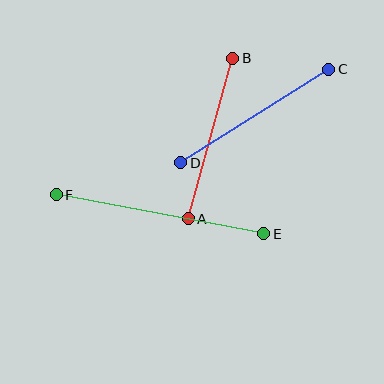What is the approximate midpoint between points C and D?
The midpoint is at approximately (255, 116) pixels.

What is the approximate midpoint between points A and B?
The midpoint is at approximately (210, 138) pixels.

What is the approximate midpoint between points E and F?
The midpoint is at approximately (160, 214) pixels.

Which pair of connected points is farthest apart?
Points E and F are farthest apart.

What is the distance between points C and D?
The distance is approximately 175 pixels.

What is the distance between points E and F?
The distance is approximately 211 pixels.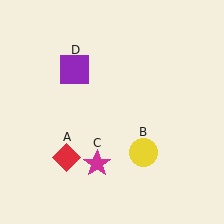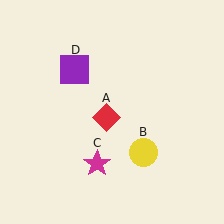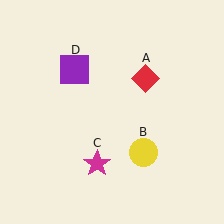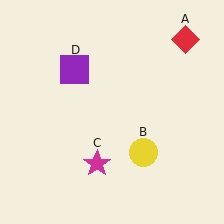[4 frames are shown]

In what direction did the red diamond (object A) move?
The red diamond (object A) moved up and to the right.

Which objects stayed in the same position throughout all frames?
Yellow circle (object B) and magenta star (object C) and purple square (object D) remained stationary.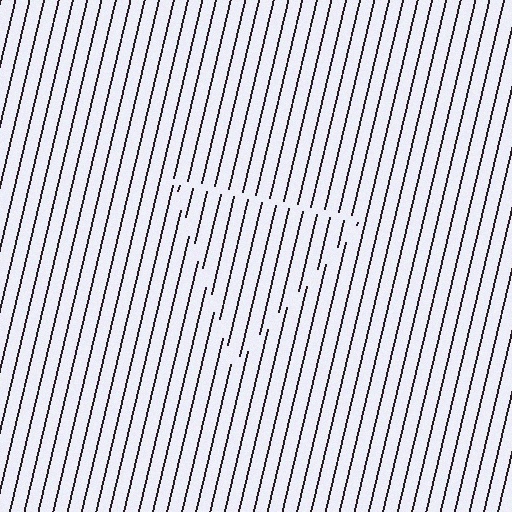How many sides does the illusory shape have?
3 sides — the line-ends trace a triangle.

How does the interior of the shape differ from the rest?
The interior of the shape contains the same grating, shifted by half a period — the contour is defined by the phase discontinuity where line-ends from the inner and outer gratings abut.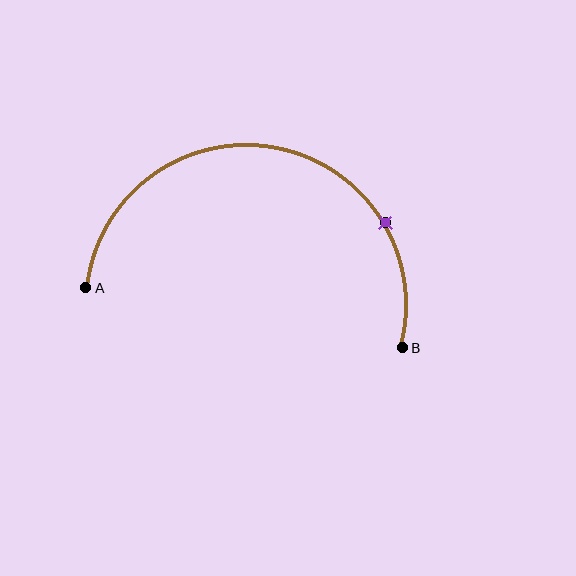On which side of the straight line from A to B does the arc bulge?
The arc bulges above the straight line connecting A and B.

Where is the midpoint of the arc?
The arc midpoint is the point on the curve farthest from the straight line joining A and B. It sits above that line.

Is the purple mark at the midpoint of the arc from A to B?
No. The purple mark lies on the arc but is closer to endpoint B. The arc midpoint would be at the point on the curve equidistant along the arc from both A and B.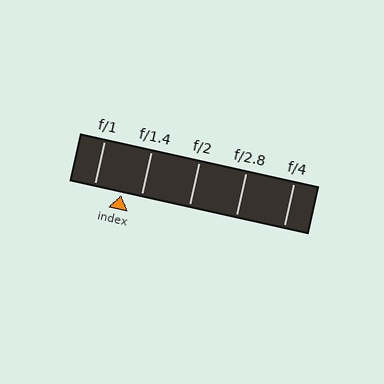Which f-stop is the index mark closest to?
The index mark is closest to f/1.4.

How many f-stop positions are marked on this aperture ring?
There are 5 f-stop positions marked.